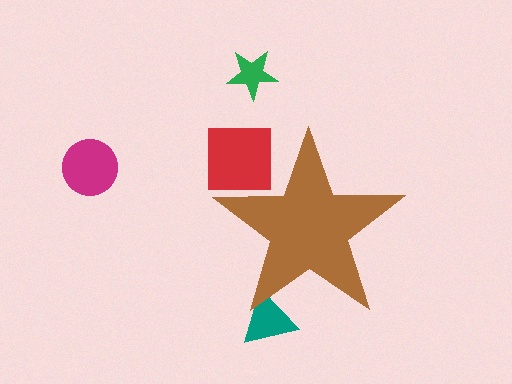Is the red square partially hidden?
Yes, the red square is partially hidden behind the brown star.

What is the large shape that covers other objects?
A brown star.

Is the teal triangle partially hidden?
Yes, the teal triangle is partially hidden behind the brown star.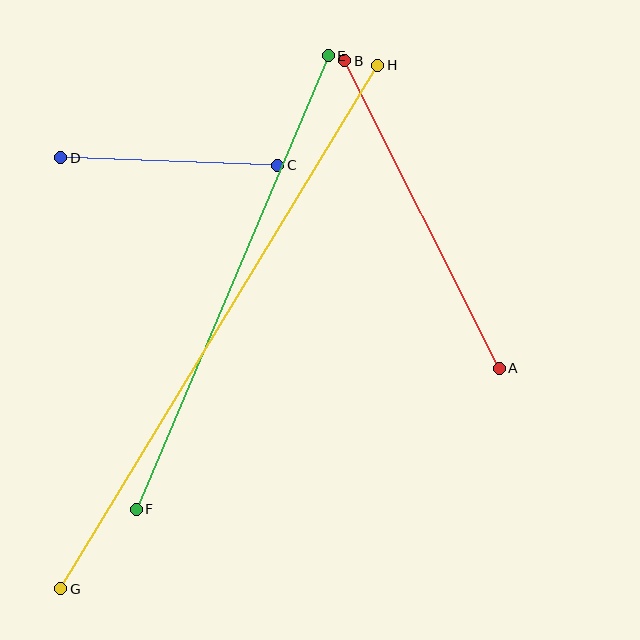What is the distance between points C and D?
The distance is approximately 217 pixels.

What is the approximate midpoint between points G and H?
The midpoint is at approximately (219, 327) pixels.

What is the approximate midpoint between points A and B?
The midpoint is at approximately (422, 214) pixels.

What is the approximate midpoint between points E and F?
The midpoint is at approximately (232, 282) pixels.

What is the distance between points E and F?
The distance is approximately 492 pixels.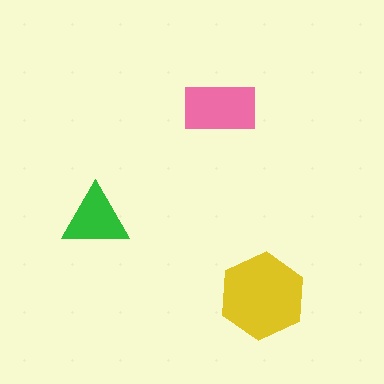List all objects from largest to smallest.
The yellow hexagon, the pink rectangle, the green triangle.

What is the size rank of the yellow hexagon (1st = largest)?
1st.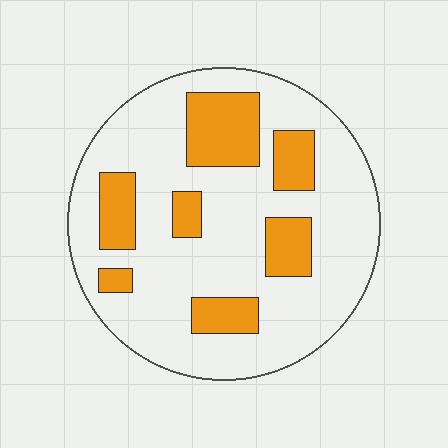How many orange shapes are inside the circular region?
7.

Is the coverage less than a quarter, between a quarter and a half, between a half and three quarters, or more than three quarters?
Less than a quarter.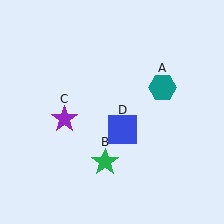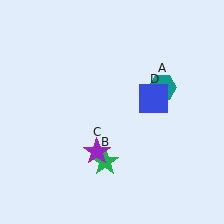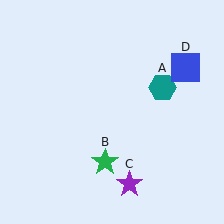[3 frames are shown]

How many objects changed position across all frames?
2 objects changed position: purple star (object C), blue square (object D).